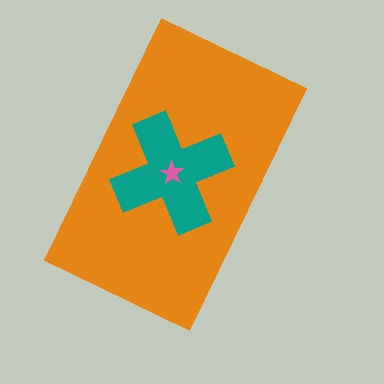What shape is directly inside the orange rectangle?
The teal cross.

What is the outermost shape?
The orange rectangle.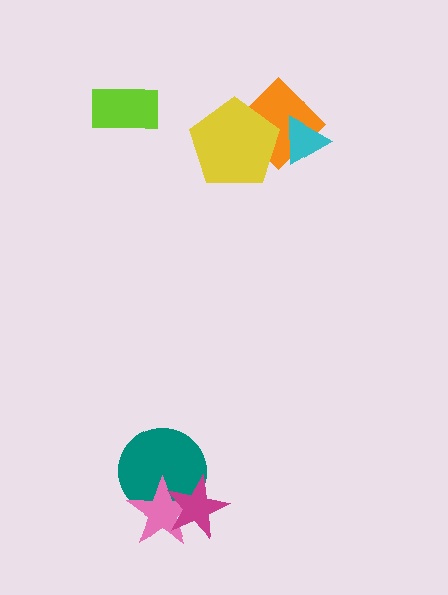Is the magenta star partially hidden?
No, no other shape covers it.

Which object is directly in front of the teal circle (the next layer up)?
The pink star is directly in front of the teal circle.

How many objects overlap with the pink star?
2 objects overlap with the pink star.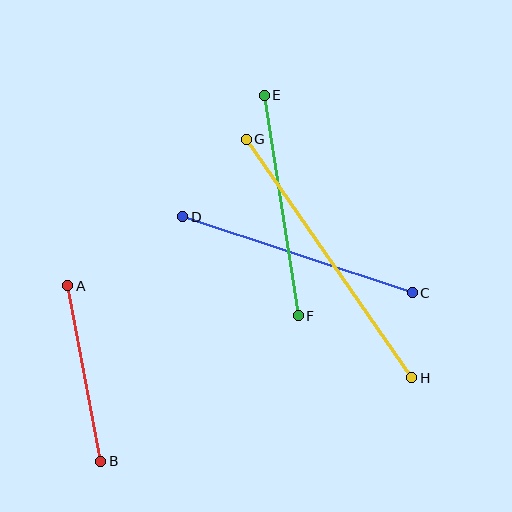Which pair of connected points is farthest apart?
Points G and H are farthest apart.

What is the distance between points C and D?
The distance is approximately 242 pixels.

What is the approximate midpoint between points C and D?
The midpoint is at approximately (297, 255) pixels.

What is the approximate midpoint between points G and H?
The midpoint is at approximately (329, 258) pixels.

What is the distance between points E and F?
The distance is approximately 223 pixels.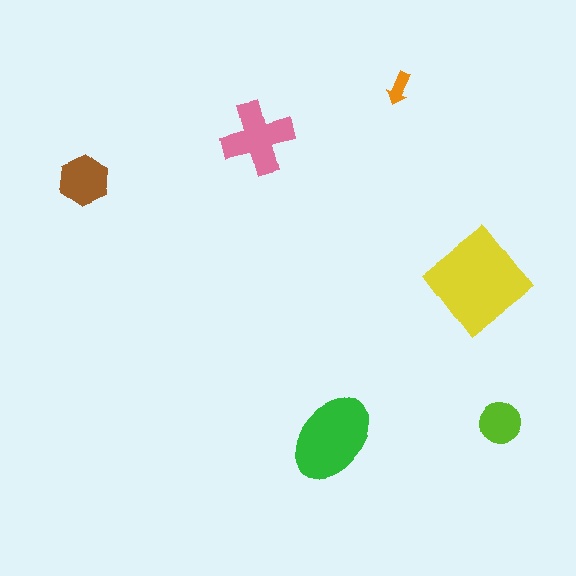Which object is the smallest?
The orange arrow.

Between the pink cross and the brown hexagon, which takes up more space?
The pink cross.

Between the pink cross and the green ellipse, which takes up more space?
The green ellipse.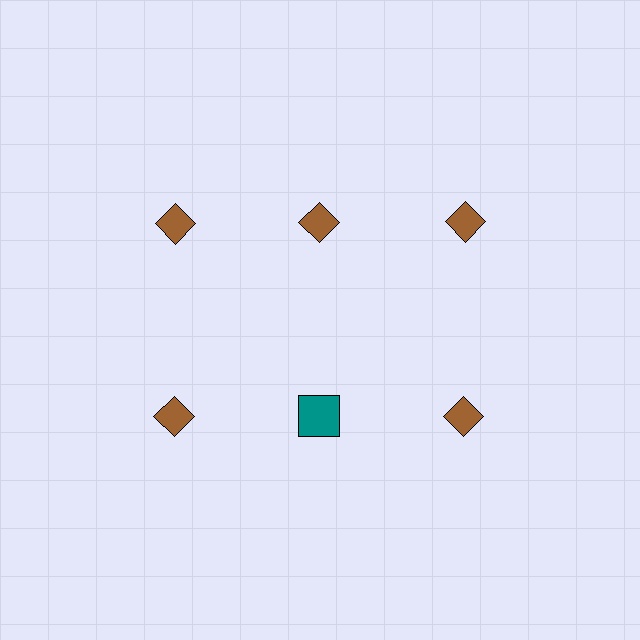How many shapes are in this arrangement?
There are 6 shapes arranged in a grid pattern.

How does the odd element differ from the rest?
It differs in both color (teal instead of brown) and shape (square instead of diamond).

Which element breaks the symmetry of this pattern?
The teal square in the second row, second from left column breaks the symmetry. All other shapes are brown diamonds.